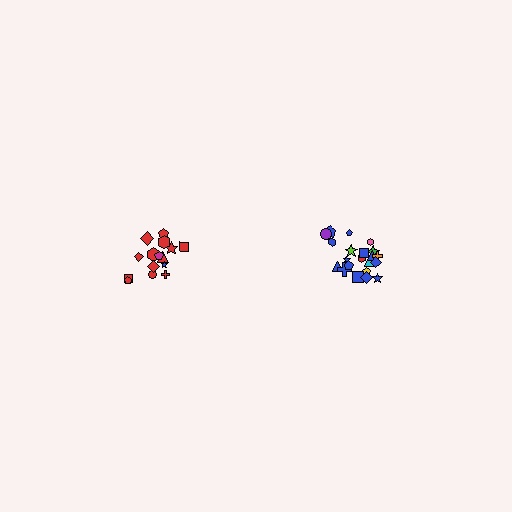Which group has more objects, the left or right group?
The right group.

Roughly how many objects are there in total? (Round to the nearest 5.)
Roughly 35 objects in total.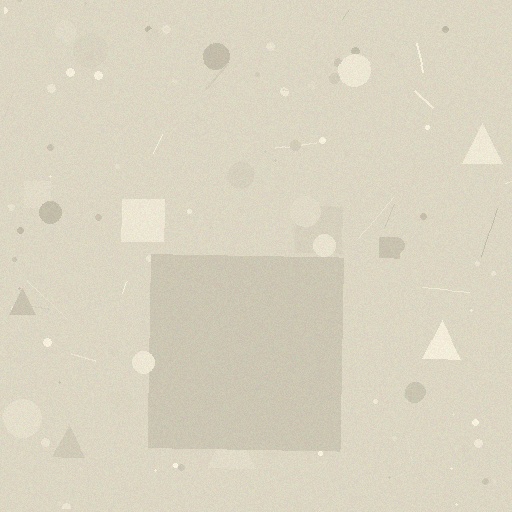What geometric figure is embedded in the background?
A square is embedded in the background.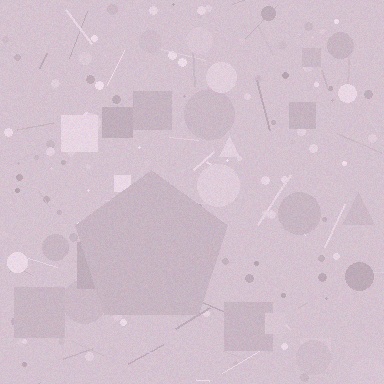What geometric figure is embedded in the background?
A pentagon is embedded in the background.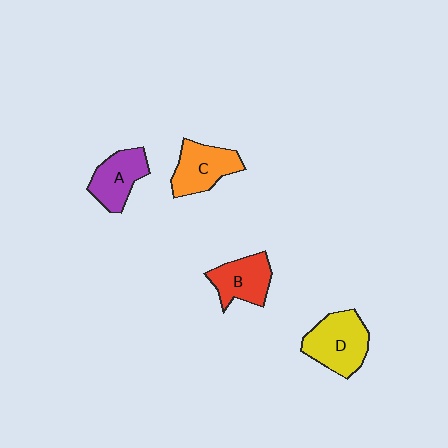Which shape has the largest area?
Shape D (yellow).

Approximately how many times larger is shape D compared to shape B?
Approximately 1.3 times.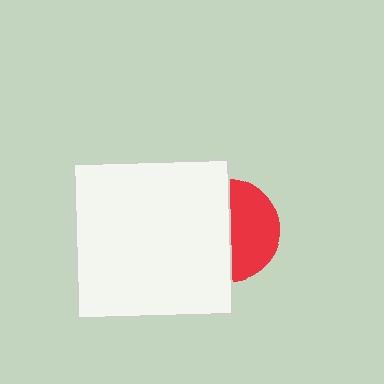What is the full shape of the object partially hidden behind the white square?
The partially hidden object is a red circle.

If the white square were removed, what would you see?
You would see the complete red circle.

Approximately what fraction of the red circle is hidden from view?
Roughly 52% of the red circle is hidden behind the white square.